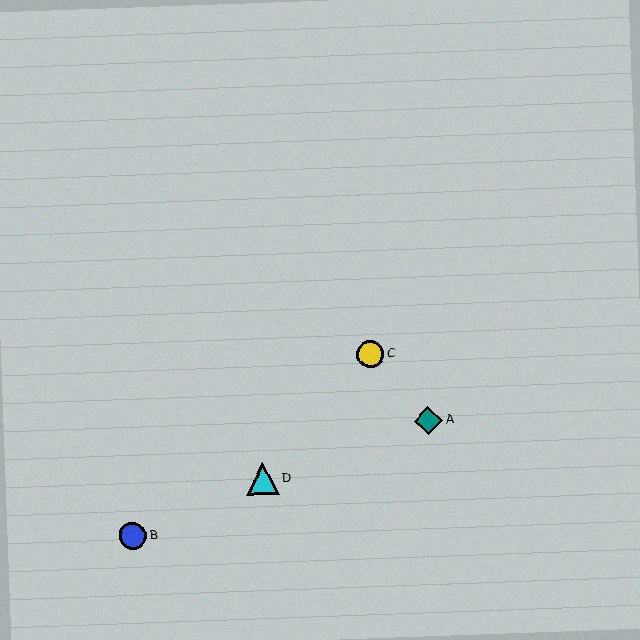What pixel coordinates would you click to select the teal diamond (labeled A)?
Click at (428, 420) to select the teal diamond A.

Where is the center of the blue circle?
The center of the blue circle is at (133, 536).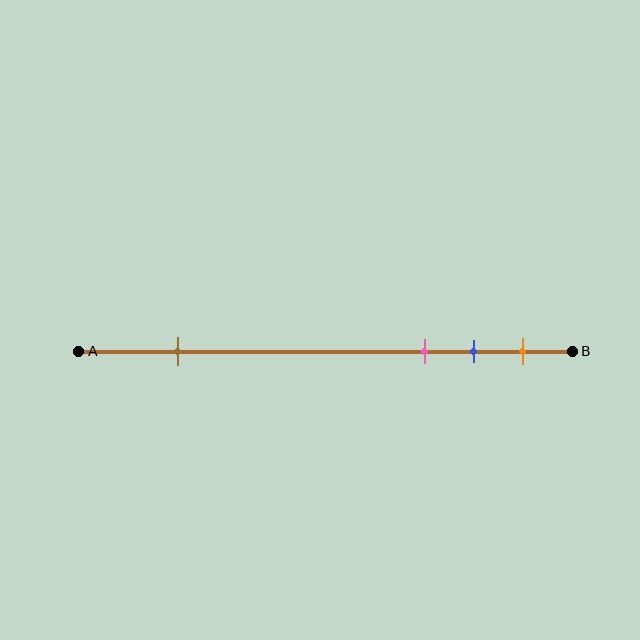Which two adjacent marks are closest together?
The blue and orange marks are the closest adjacent pair.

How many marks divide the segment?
There are 4 marks dividing the segment.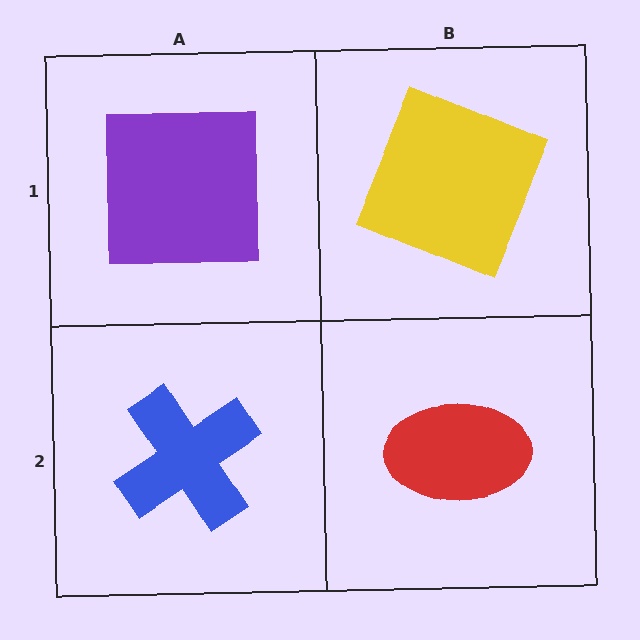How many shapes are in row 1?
2 shapes.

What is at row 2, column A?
A blue cross.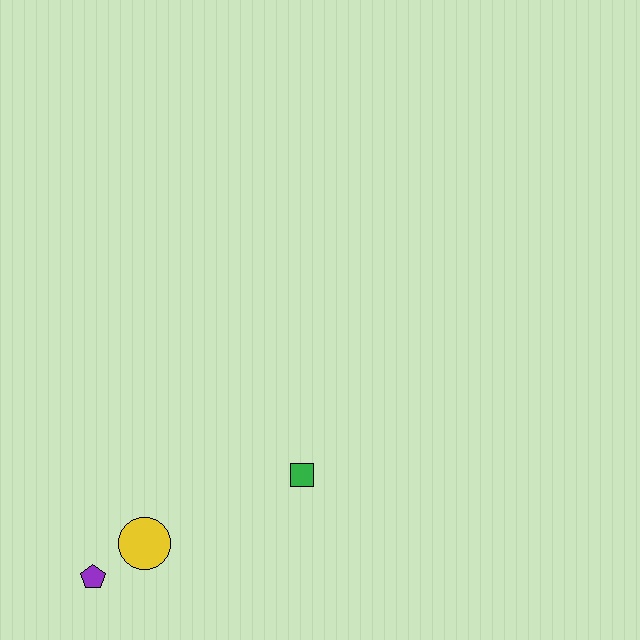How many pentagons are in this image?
There is 1 pentagon.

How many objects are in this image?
There are 3 objects.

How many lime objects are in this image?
There are no lime objects.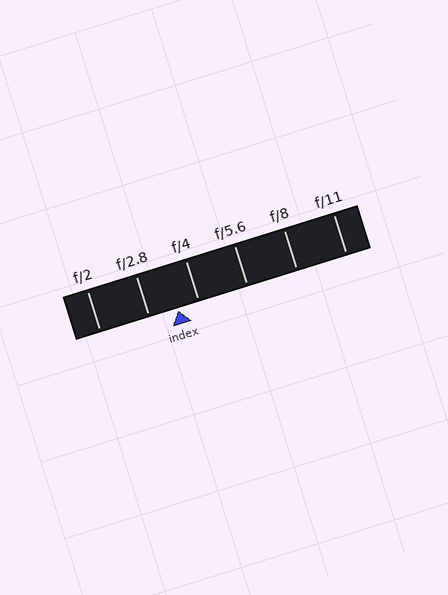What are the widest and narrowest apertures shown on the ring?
The widest aperture shown is f/2 and the narrowest is f/11.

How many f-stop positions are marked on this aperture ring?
There are 6 f-stop positions marked.